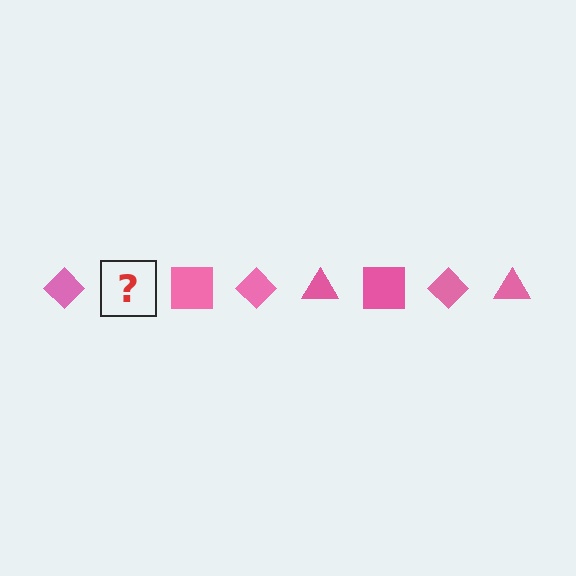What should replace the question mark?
The question mark should be replaced with a pink triangle.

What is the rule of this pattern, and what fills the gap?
The rule is that the pattern cycles through diamond, triangle, square shapes in pink. The gap should be filled with a pink triangle.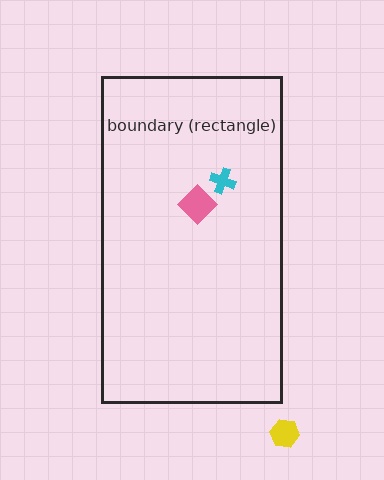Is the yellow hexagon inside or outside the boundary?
Outside.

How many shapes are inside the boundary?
2 inside, 1 outside.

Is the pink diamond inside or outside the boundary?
Inside.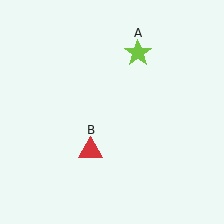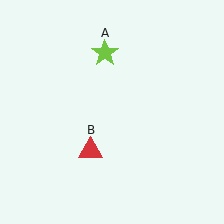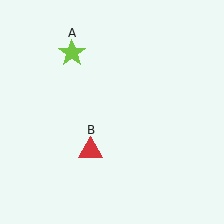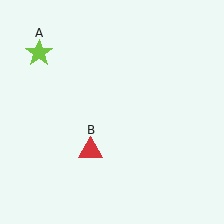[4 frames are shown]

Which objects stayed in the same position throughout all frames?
Red triangle (object B) remained stationary.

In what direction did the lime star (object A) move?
The lime star (object A) moved left.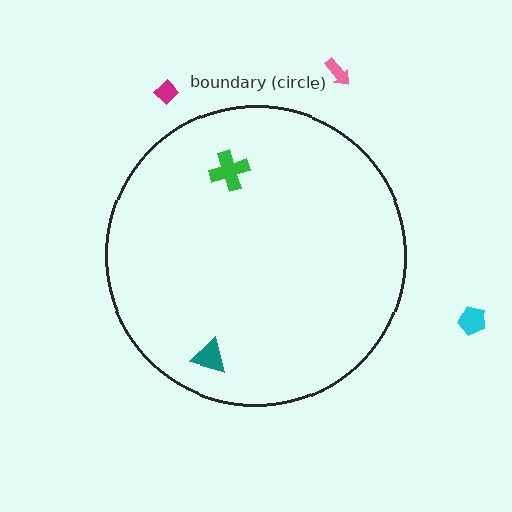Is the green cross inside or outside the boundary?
Inside.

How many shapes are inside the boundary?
2 inside, 3 outside.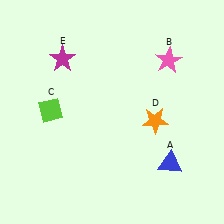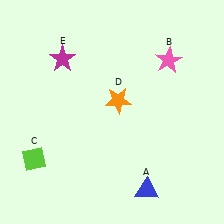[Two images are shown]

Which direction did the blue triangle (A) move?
The blue triangle (A) moved down.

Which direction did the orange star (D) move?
The orange star (D) moved left.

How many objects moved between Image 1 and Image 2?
3 objects moved between the two images.